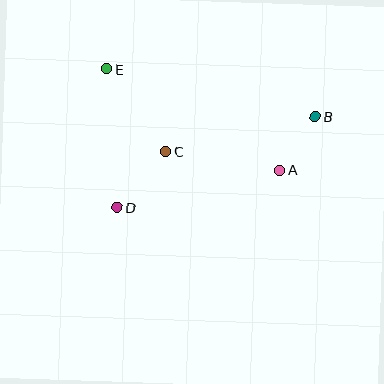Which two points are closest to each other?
Points A and B are closest to each other.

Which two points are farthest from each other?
Points B and D are farthest from each other.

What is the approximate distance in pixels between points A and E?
The distance between A and E is approximately 200 pixels.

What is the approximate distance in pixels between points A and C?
The distance between A and C is approximately 115 pixels.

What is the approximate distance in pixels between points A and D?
The distance between A and D is approximately 166 pixels.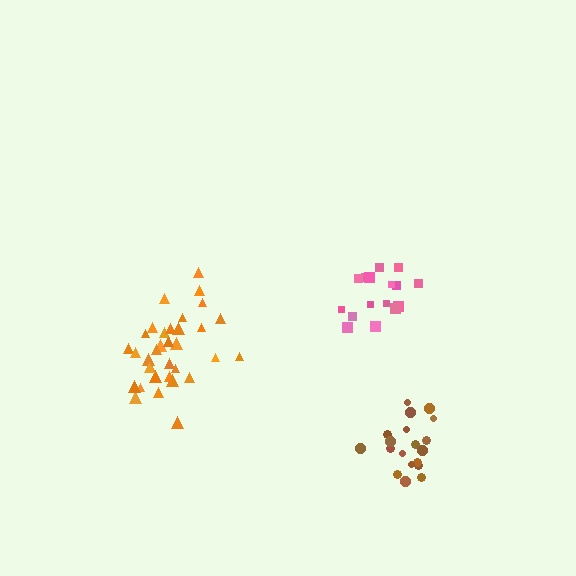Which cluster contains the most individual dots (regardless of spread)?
Orange (34).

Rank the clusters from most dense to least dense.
orange, brown, pink.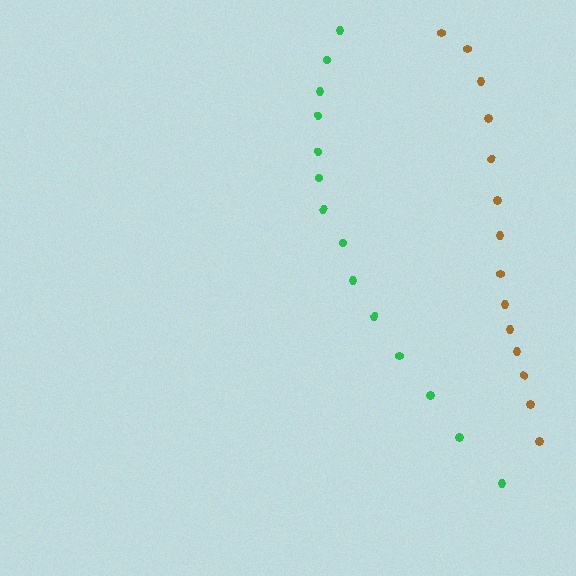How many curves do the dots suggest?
There are 2 distinct paths.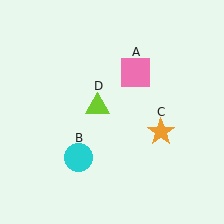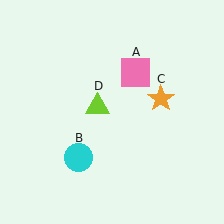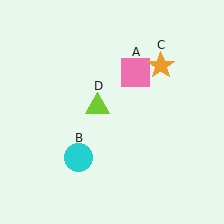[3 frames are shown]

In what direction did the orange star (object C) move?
The orange star (object C) moved up.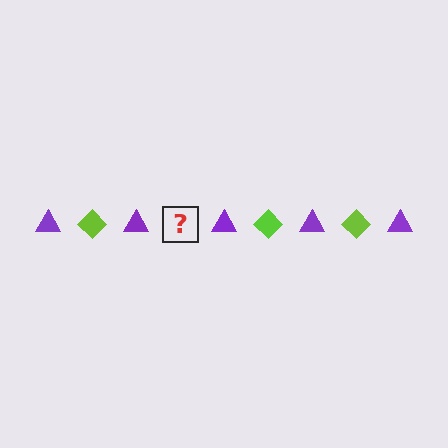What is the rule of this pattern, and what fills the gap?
The rule is that the pattern alternates between purple triangle and lime diamond. The gap should be filled with a lime diamond.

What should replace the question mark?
The question mark should be replaced with a lime diamond.